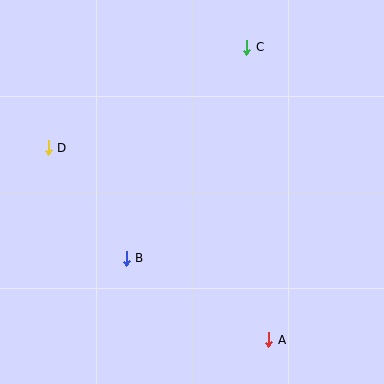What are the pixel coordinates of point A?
Point A is at (269, 340).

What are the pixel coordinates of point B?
Point B is at (126, 258).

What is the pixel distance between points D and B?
The distance between D and B is 135 pixels.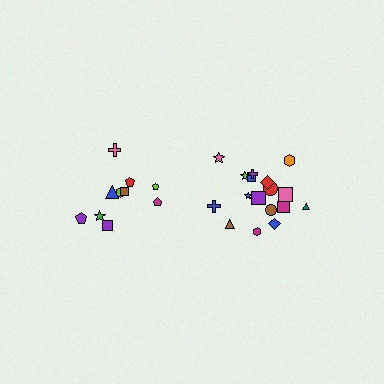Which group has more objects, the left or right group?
The right group.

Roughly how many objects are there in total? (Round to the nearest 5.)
Roughly 30 objects in total.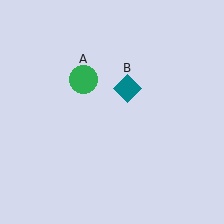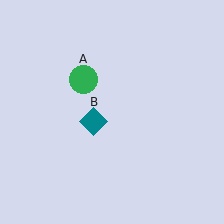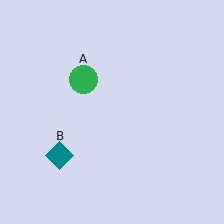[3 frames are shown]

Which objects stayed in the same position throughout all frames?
Green circle (object A) remained stationary.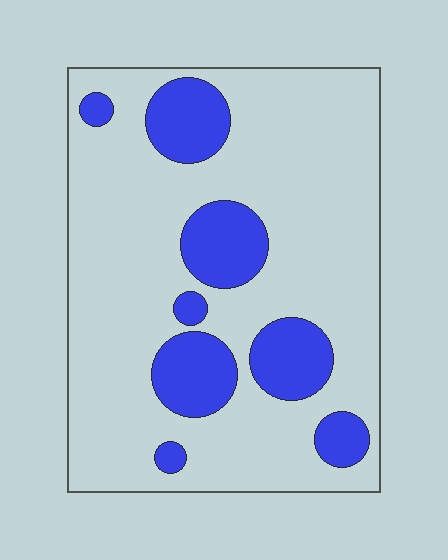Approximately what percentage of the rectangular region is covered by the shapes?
Approximately 20%.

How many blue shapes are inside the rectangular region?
8.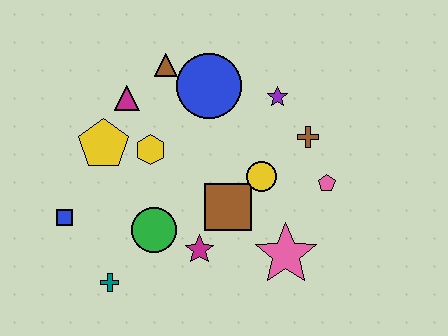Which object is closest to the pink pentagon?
The brown cross is closest to the pink pentagon.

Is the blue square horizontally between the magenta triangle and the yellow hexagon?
No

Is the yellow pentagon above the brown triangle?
No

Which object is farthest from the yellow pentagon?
The pink pentagon is farthest from the yellow pentagon.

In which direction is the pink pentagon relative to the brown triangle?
The pink pentagon is to the right of the brown triangle.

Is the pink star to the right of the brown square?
Yes